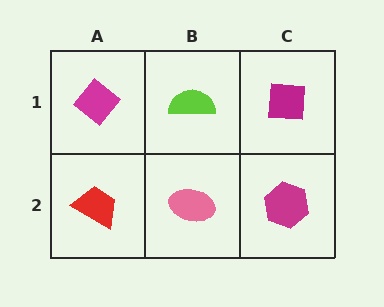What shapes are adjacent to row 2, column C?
A magenta square (row 1, column C), a pink ellipse (row 2, column B).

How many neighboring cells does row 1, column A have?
2.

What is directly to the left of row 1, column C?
A lime semicircle.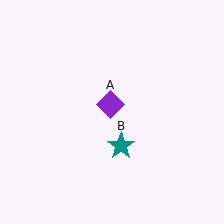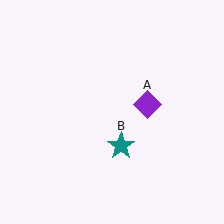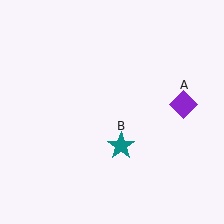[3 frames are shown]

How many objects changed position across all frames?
1 object changed position: purple diamond (object A).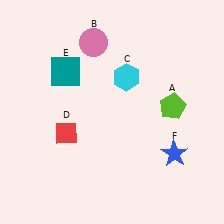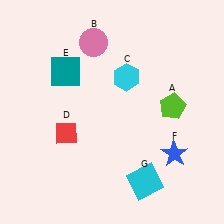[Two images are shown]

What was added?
A cyan square (G) was added in Image 2.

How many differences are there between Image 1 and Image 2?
There is 1 difference between the two images.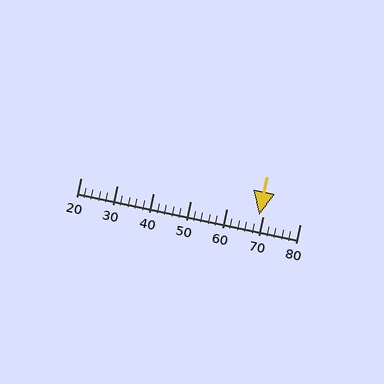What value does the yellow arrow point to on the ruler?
The yellow arrow points to approximately 69.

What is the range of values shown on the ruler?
The ruler shows values from 20 to 80.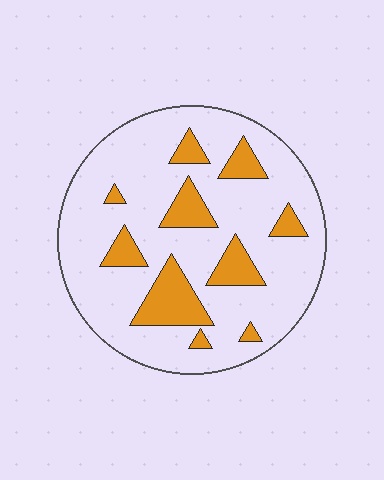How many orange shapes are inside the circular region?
10.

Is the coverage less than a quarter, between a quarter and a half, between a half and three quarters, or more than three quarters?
Less than a quarter.